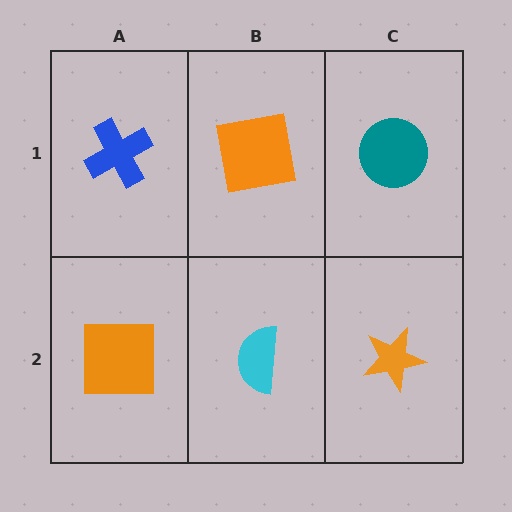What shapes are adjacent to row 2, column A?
A blue cross (row 1, column A), a cyan semicircle (row 2, column B).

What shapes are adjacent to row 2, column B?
An orange square (row 1, column B), an orange square (row 2, column A), an orange star (row 2, column C).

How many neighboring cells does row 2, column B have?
3.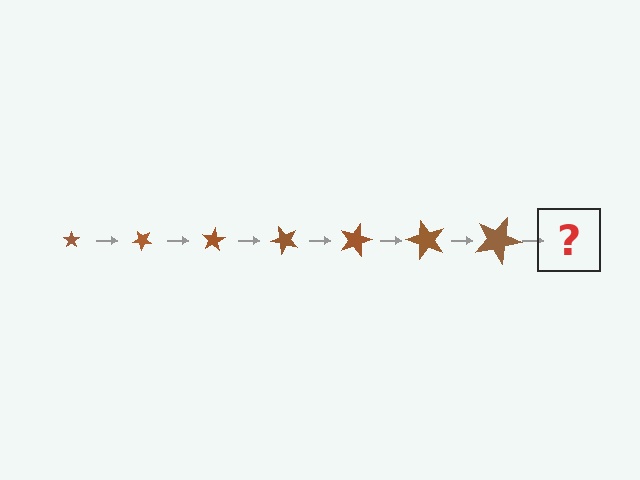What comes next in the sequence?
The next element should be a star, larger than the previous one and rotated 280 degrees from the start.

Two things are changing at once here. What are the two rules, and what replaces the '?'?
The two rules are that the star grows larger each step and it rotates 40 degrees each step. The '?' should be a star, larger than the previous one and rotated 280 degrees from the start.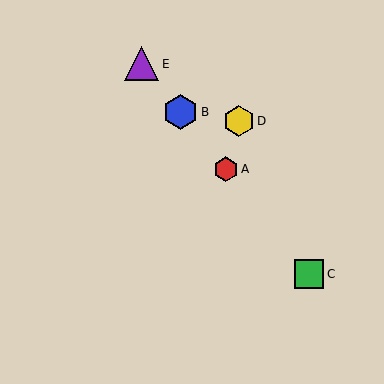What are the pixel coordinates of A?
Object A is at (226, 169).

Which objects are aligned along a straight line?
Objects A, B, C, E are aligned along a straight line.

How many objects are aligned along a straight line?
4 objects (A, B, C, E) are aligned along a straight line.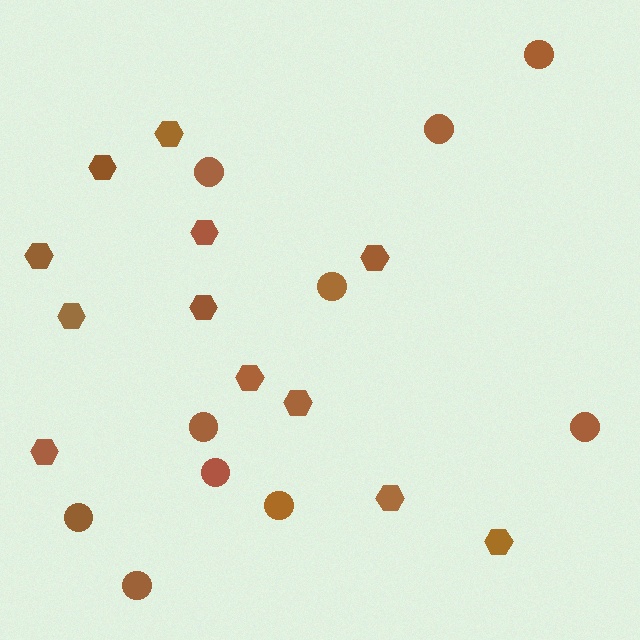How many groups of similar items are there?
There are 2 groups: one group of hexagons (12) and one group of circles (10).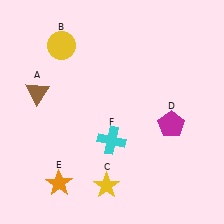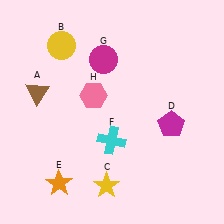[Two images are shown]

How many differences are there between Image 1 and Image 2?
There are 2 differences between the two images.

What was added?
A magenta circle (G), a pink hexagon (H) were added in Image 2.